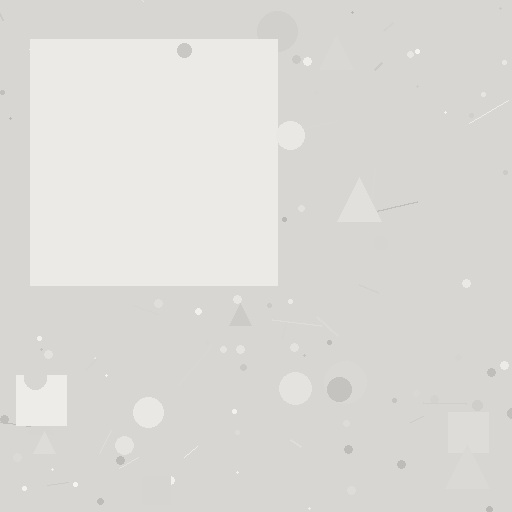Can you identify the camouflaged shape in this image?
The camouflaged shape is a square.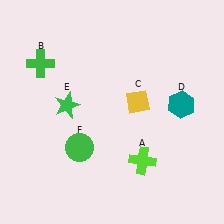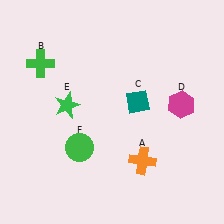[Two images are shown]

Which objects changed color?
A changed from lime to orange. C changed from yellow to teal. D changed from teal to magenta.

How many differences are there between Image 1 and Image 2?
There are 3 differences between the two images.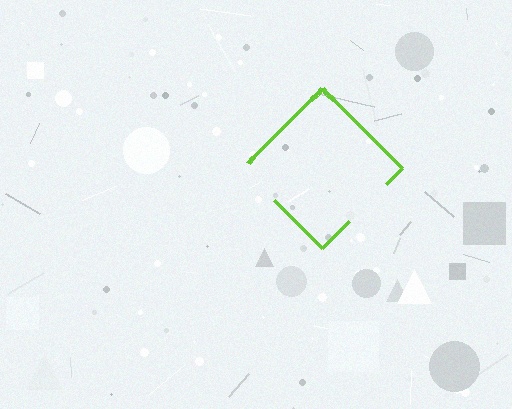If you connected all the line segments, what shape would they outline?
They would outline a diamond.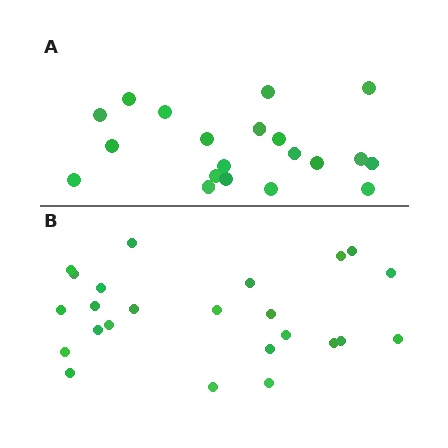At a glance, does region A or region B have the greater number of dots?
Region B (the bottom region) has more dots.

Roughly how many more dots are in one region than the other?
Region B has about 4 more dots than region A.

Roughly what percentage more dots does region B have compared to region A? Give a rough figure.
About 20% more.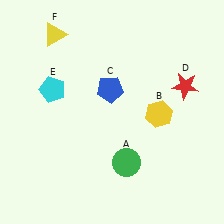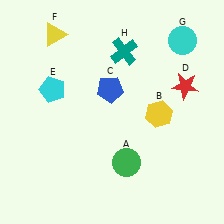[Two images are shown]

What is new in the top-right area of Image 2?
A cyan circle (G) was added in the top-right area of Image 2.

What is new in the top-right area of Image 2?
A teal cross (H) was added in the top-right area of Image 2.